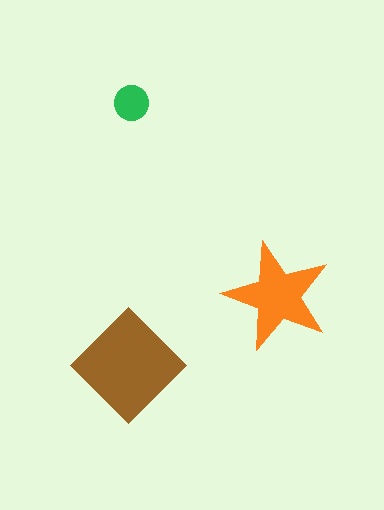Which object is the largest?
The brown diamond.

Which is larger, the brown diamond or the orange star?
The brown diamond.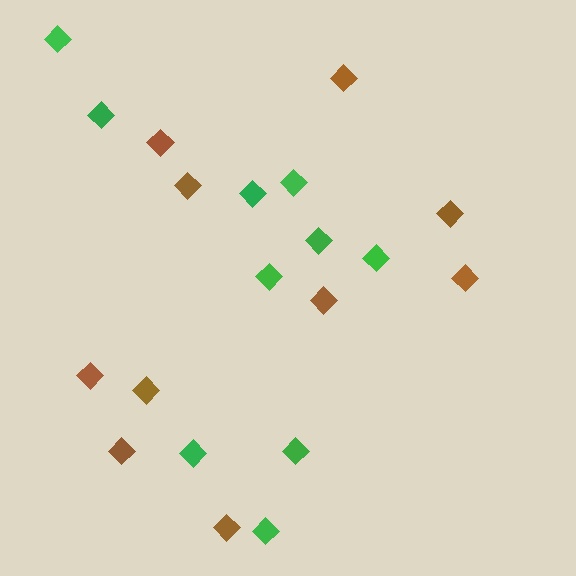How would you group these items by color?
There are 2 groups: one group of green diamonds (10) and one group of brown diamonds (10).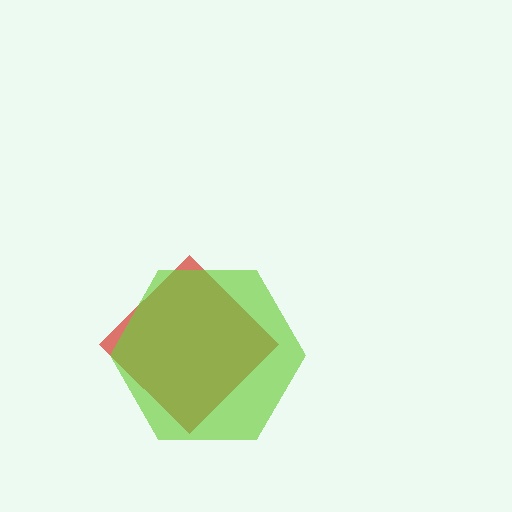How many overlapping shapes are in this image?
There are 2 overlapping shapes in the image.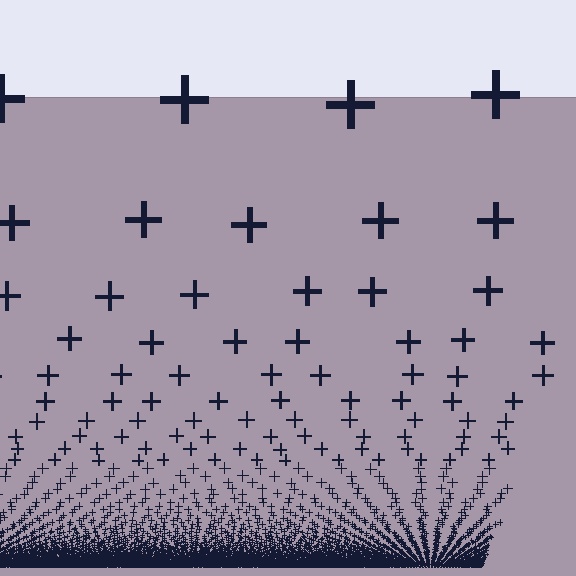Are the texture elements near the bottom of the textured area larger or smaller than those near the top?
Smaller. The gradient is inverted — elements near the bottom are smaller and denser.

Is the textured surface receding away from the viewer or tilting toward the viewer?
The surface appears to tilt toward the viewer. Texture elements get larger and sparser toward the top.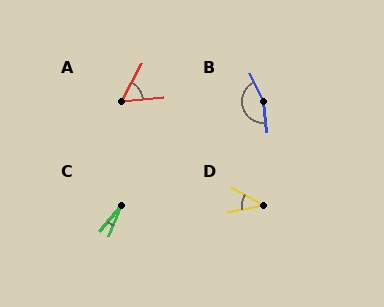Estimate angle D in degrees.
Approximately 41 degrees.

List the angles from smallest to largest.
C (17°), D (41°), A (57°), B (161°).